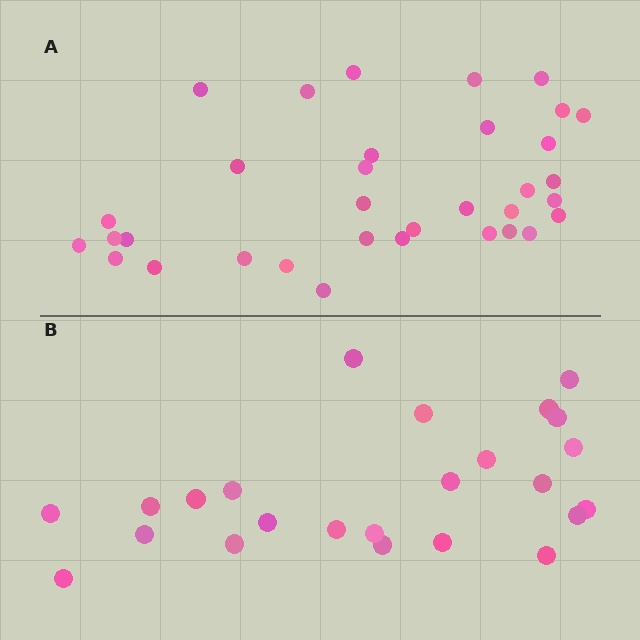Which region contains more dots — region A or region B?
Region A (the top region) has more dots.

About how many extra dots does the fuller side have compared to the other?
Region A has roughly 10 or so more dots than region B.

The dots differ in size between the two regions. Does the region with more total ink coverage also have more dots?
No. Region B has more total ink coverage because its dots are larger, but region A actually contains more individual dots. Total area can be misleading — the number of items is what matters here.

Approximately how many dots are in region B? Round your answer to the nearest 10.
About 20 dots. (The exact count is 24, which rounds to 20.)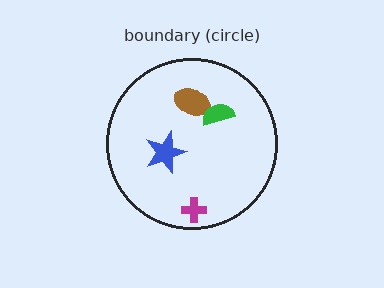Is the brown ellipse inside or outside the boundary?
Inside.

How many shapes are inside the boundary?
4 inside, 0 outside.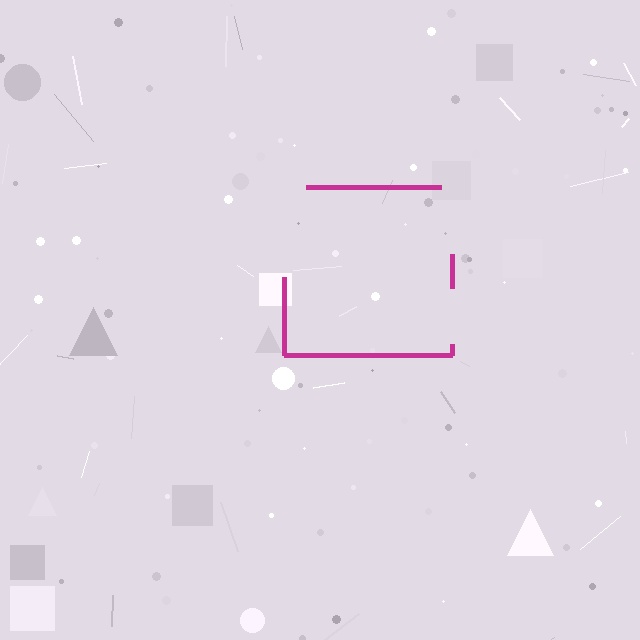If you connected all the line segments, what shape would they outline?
They would outline a square.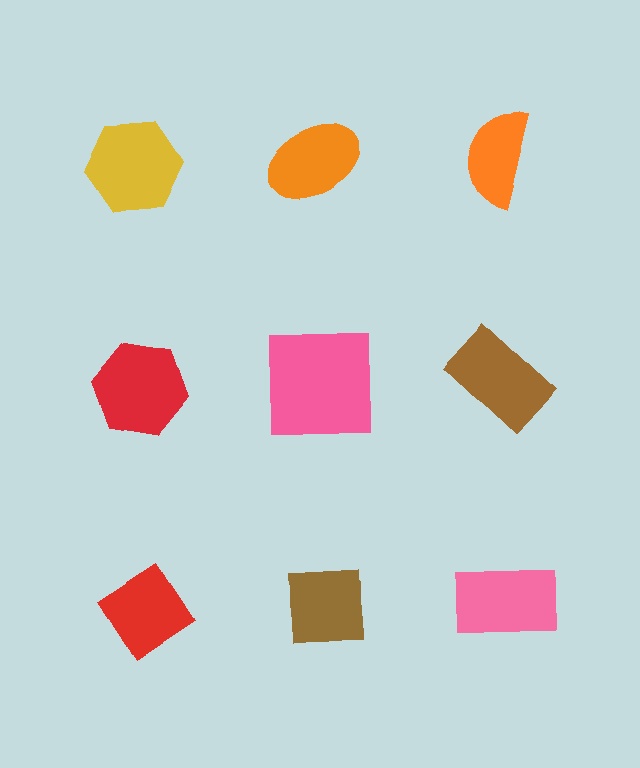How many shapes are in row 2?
3 shapes.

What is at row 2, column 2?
A pink square.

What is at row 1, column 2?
An orange ellipse.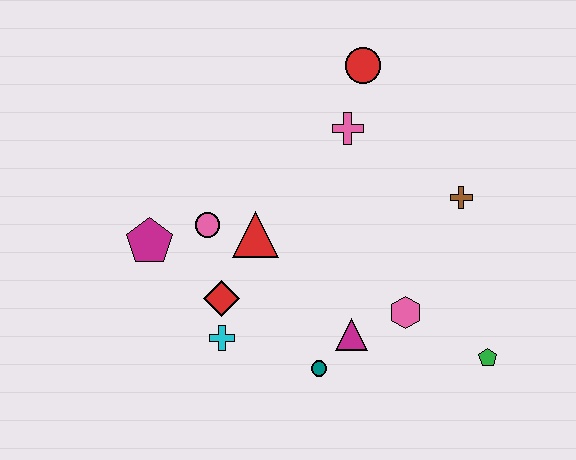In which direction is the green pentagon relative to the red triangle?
The green pentagon is to the right of the red triangle.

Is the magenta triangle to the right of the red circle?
No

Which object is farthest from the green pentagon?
The magenta pentagon is farthest from the green pentagon.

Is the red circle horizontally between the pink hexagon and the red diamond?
Yes